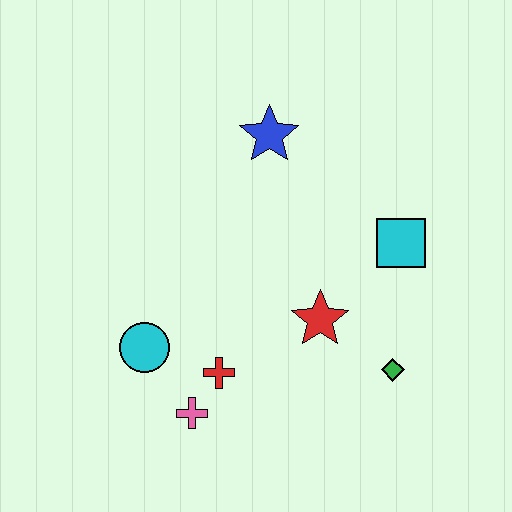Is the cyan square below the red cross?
No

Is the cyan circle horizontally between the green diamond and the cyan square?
No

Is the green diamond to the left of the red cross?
No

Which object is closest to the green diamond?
The red star is closest to the green diamond.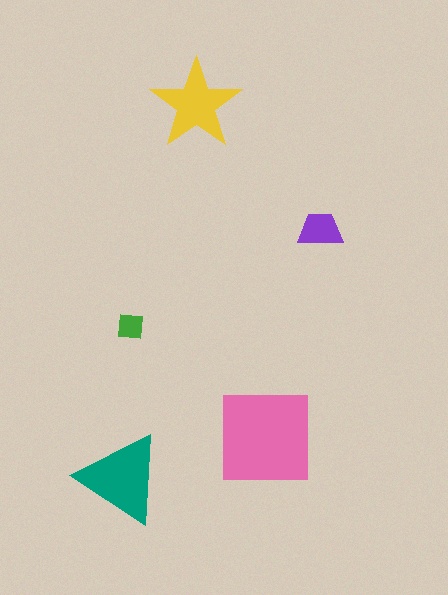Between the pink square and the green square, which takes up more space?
The pink square.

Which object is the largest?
The pink square.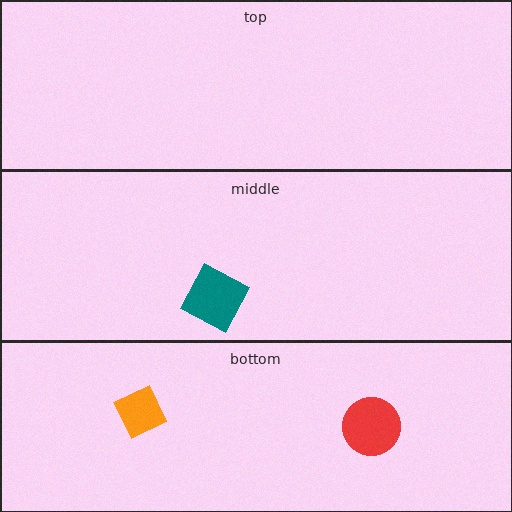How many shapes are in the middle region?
1.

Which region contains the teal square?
The middle region.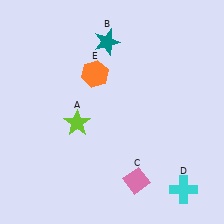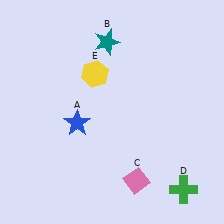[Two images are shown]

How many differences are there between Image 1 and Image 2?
There are 3 differences between the two images.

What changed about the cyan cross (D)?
In Image 1, D is cyan. In Image 2, it changed to green.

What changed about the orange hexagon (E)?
In Image 1, E is orange. In Image 2, it changed to yellow.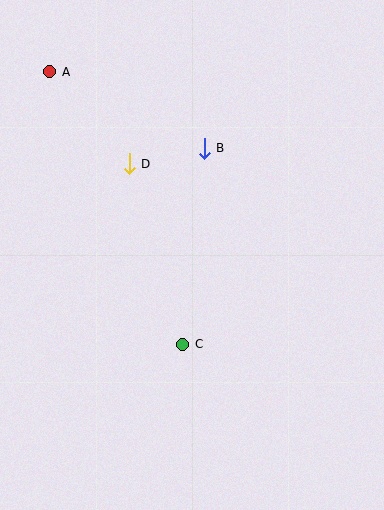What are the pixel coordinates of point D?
Point D is at (129, 164).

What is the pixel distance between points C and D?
The distance between C and D is 188 pixels.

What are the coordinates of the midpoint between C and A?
The midpoint between C and A is at (116, 208).